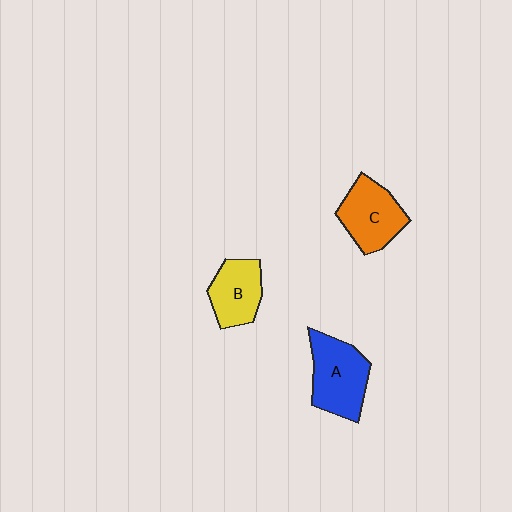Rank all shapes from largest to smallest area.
From largest to smallest: A (blue), C (orange), B (yellow).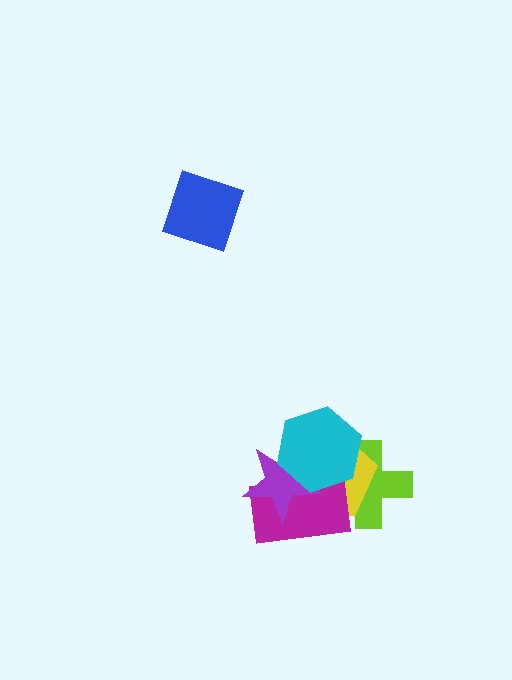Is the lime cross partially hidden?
Yes, it is partially covered by another shape.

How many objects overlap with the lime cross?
3 objects overlap with the lime cross.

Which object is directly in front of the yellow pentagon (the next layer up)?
The magenta rectangle is directly in front of the yellow pentagon.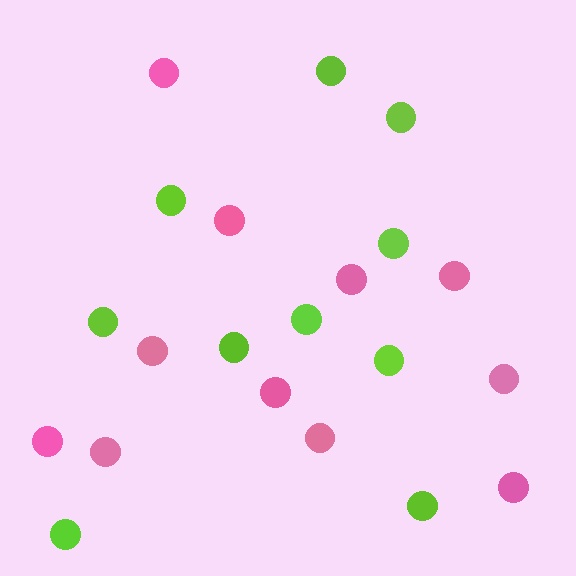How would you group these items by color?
There are 2 groups: one group of pink circles (11) and one group of lime circles (10).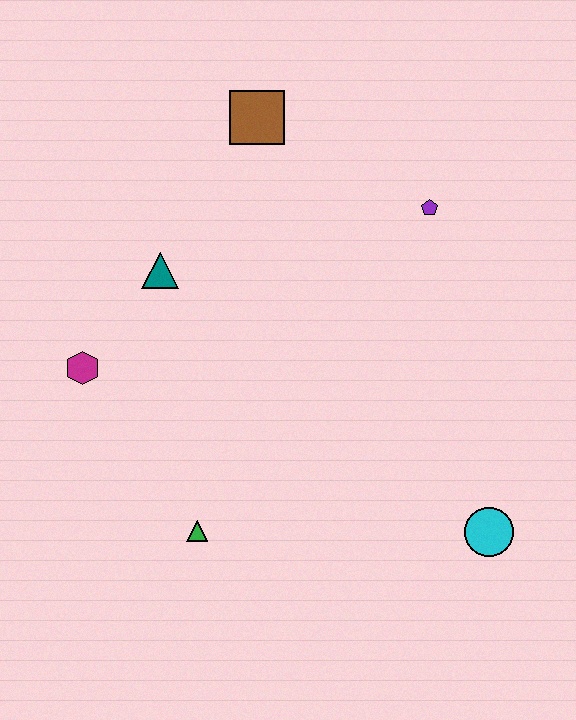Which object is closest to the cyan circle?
The green triangle is closest to the cyan circle.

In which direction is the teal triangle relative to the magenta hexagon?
The teal triangle is above the magenta hexagon.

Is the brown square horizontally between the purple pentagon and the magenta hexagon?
Yes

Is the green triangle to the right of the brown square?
No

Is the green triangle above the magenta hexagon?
No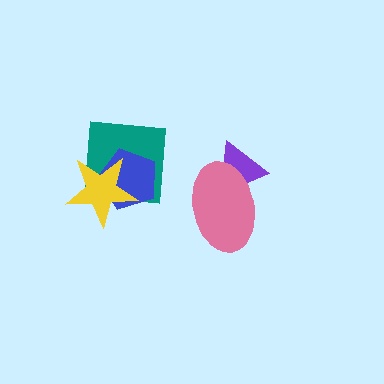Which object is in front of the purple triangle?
The pink ellipse is in front of the purple triangle.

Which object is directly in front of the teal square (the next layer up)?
The blue pentagon is directly in front of the teal square.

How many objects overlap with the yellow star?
2 objects overlap with the yellow star.